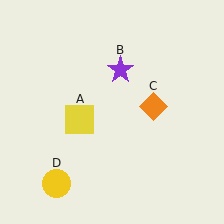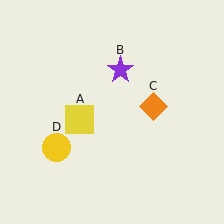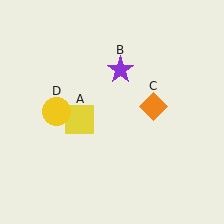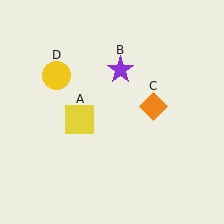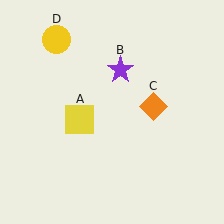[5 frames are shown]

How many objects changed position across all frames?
1 object changed position: yellow circle (object D).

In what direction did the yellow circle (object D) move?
The yellow circle (object D) moved up.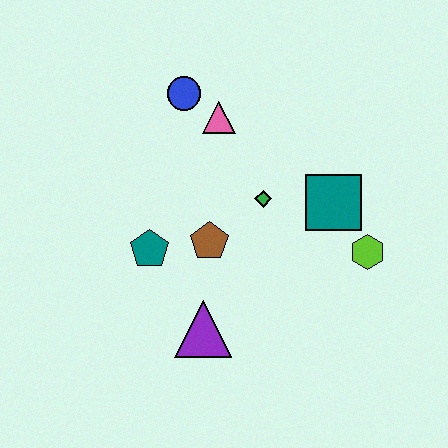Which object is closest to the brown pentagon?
The teal pentagon is closest to the brown pentagon.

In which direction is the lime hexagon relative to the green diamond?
The lime hexagon is to the right of the green diamond.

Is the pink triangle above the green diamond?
Yes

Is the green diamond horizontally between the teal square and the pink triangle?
Yes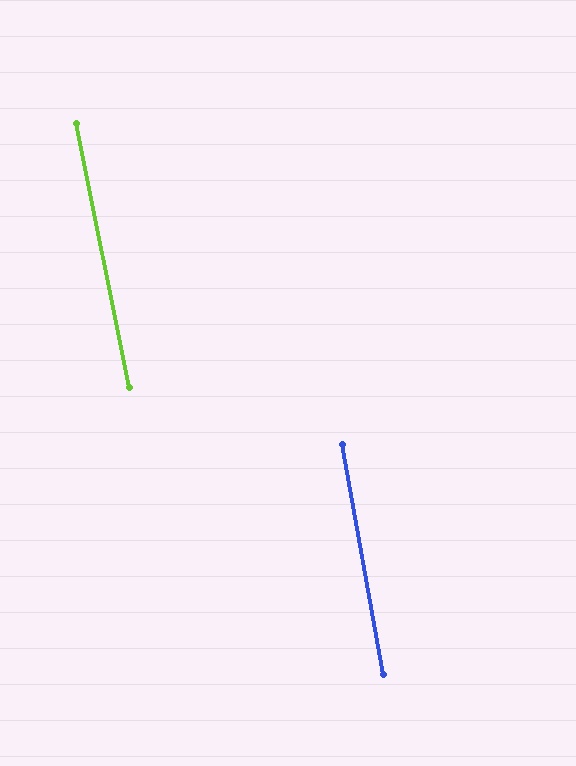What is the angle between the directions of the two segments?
Approximately 1 degree.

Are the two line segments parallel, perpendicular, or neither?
Parallel — their directions differ by only 1.3°.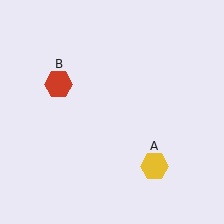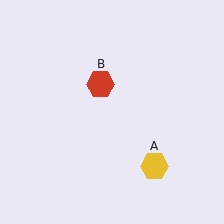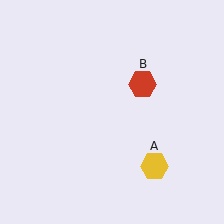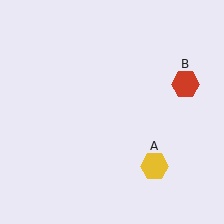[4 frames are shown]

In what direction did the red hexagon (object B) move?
The red hexagon (object B) moved right.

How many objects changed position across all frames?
1 object changed position: red hexagon (object B).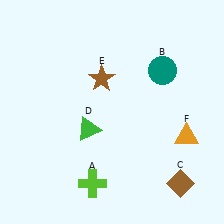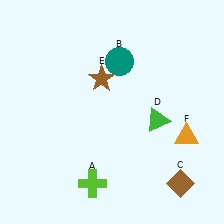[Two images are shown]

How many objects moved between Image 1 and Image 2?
2 objects moved between the two images.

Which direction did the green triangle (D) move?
The green triangle (D) moved right.